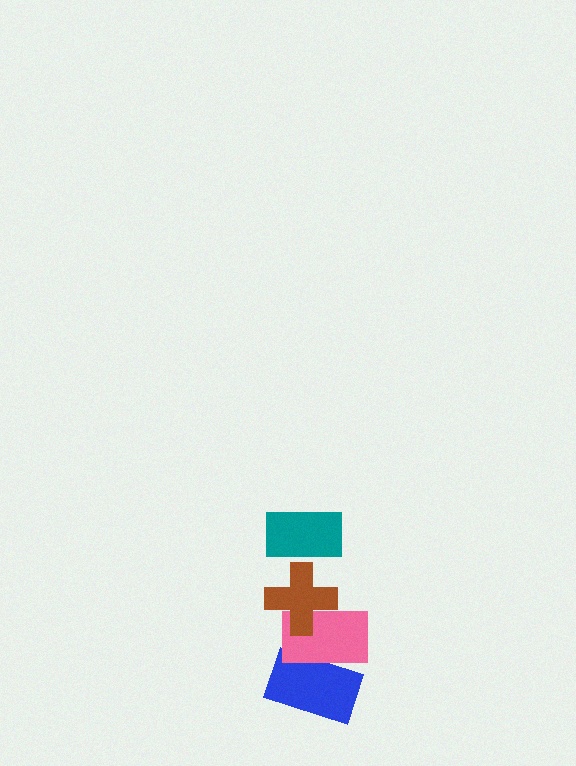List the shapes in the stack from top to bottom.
From top to bottom: the teal rectangle, the brown cross, the pink rectangle, the blue rectangle.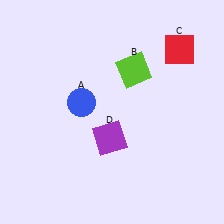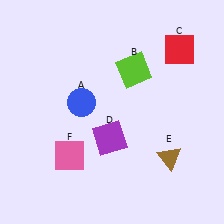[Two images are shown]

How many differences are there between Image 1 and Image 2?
There are 2 differences between the two images.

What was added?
A brown triangle (E), a pink square (F) were added in Image 2.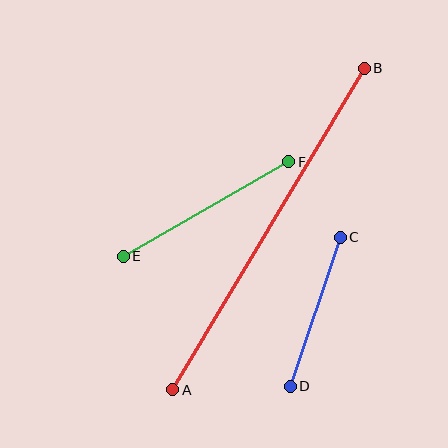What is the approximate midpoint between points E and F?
The midpoint is at approximately (206, 209) pixels.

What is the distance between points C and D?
The distance is approximately 157 pixels.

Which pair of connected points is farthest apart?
Points A and B are farthest apart.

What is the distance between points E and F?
The distance is approximately 191 pixels.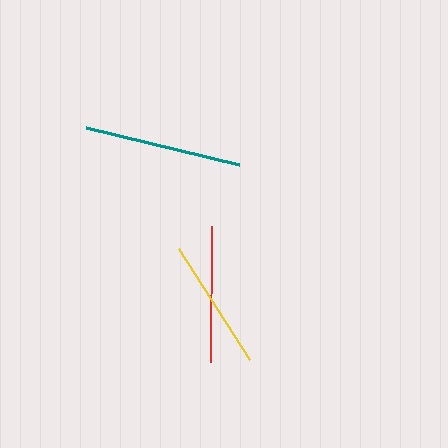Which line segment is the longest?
The teal line is the longest at approximately 157 pixels.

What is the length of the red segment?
The red segment is approximately 136 pixels long.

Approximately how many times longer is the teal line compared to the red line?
The teal line is approximately 1.2 times the length of the red line.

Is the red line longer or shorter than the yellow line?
The red line is longer than the yellow line.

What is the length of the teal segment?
The teal segment is approximately 157 pixels long.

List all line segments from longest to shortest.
From longest to shortest: teal, red, yellow.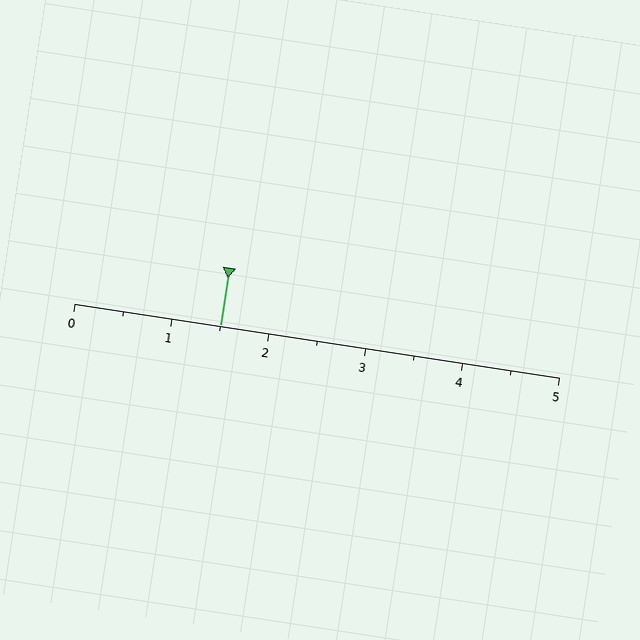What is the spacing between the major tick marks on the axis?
The major ticks are spaced 1 apart.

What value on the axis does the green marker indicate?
The marker indicates approximately 1.5.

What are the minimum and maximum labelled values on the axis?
The axis runs from 0 to 5.